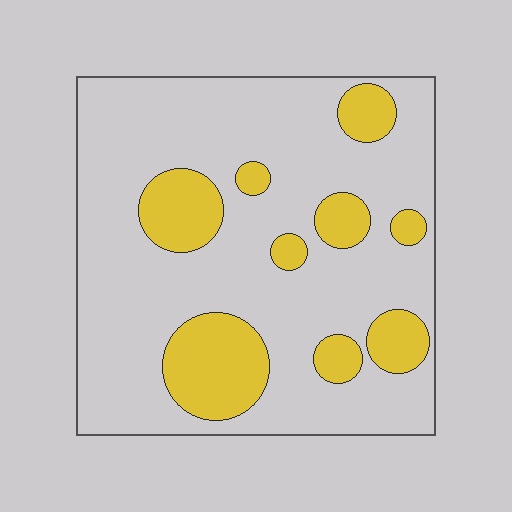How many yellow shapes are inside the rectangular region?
9.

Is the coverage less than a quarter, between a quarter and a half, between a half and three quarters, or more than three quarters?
Less than a quarter.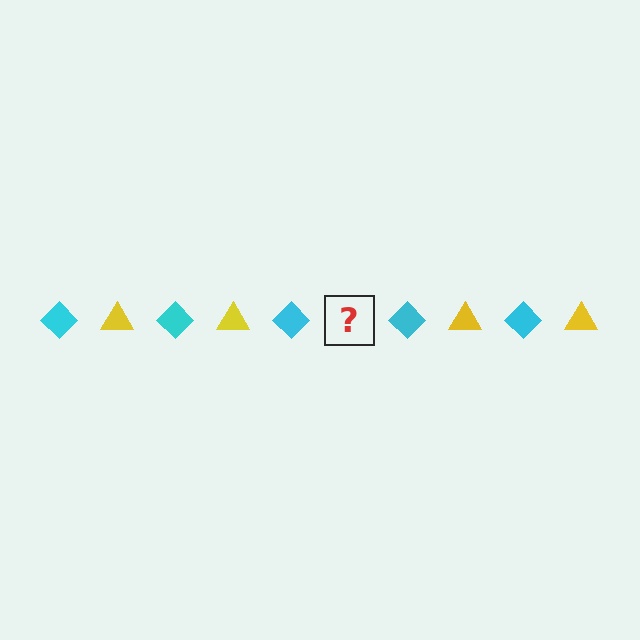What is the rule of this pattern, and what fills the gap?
The rule is that the pattern alternates between cyan diamond and yellow triangle. The gap should be filled with a yellow triangle.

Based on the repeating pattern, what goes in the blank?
The blank should be a yellow triangle.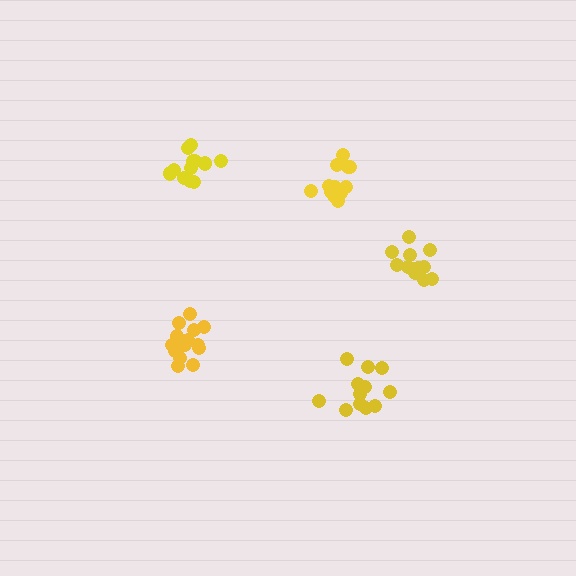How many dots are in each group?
Group 1: 12 dots, Group 2: 12 dots, Group 3: 15 dots, Group 4: 12 dots, Group 5: 12 dots (63 total).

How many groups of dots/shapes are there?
There are 5 groups.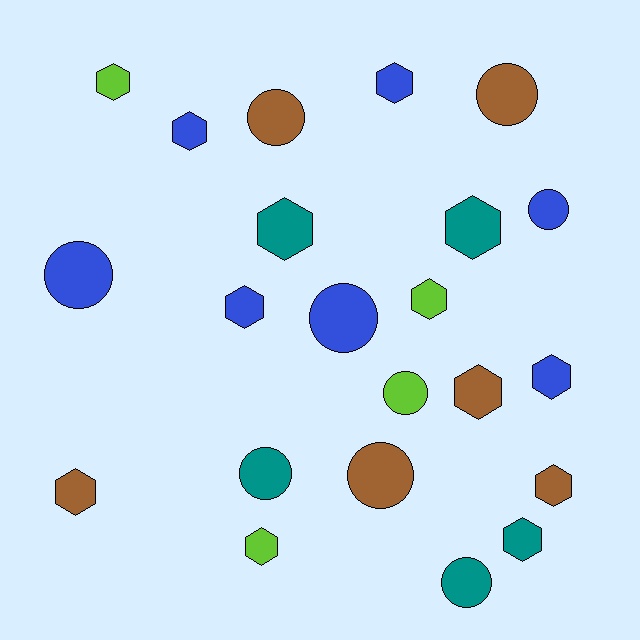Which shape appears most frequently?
Hexagon, with 13 objects.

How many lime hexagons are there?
There are 3 lime hexagons.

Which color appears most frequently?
Blue, with 7 objects.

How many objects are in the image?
There are 22 objects.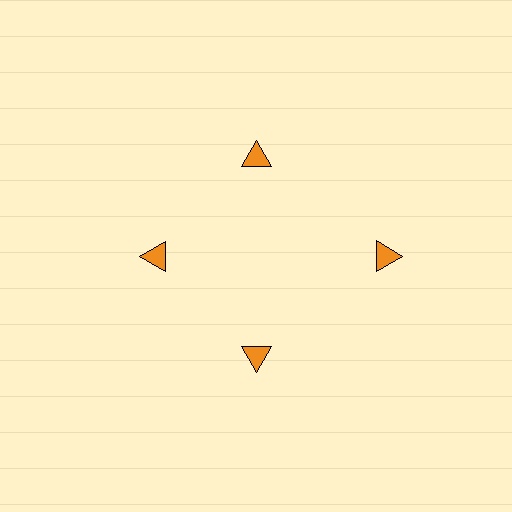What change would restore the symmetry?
The symmetry would be restored by moving it inward, back onto the ring so that all 4 triangles sit at equal angles and equal distance from the center.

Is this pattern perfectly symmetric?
No. The 4 orange triangles are arranged in a ring, but one element near the 3 o'clock position is pushed outward from the center, breaking the 4-fold rotational symmetry.